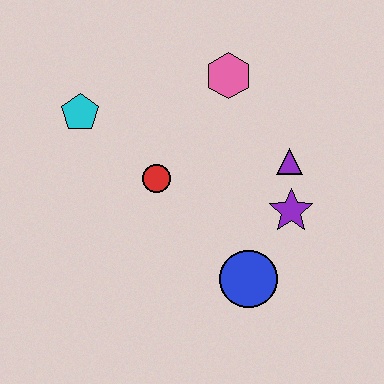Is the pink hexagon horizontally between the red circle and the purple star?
Yes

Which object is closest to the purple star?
The purple triangle is closest to the purple star.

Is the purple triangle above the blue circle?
Yes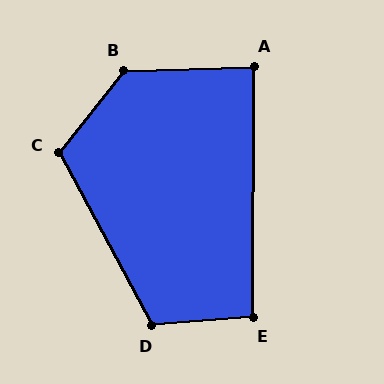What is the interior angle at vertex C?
Approximately 113 degrees (obtuse).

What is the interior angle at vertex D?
Approximately 114 degrees (obtuse).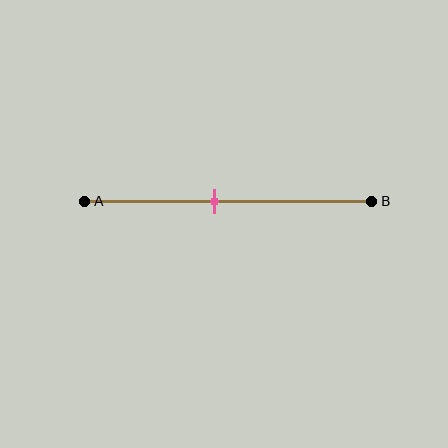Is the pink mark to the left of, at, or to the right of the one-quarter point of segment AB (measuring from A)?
The pink mark is to the right of the one-quarter point of segment AB.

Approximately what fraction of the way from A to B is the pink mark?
The pink mark is approximately 45% of the way from A to B.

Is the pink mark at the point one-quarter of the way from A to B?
No, the mark is at about 45% from A, not at the 25% one-quarter point.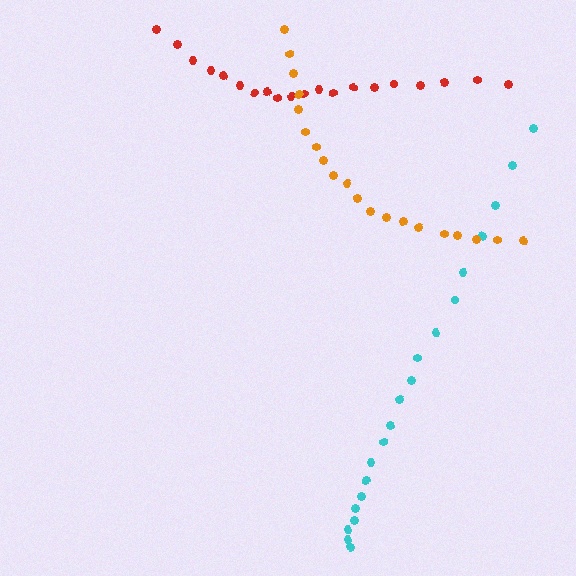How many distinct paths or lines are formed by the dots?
There are 3 distinct paths.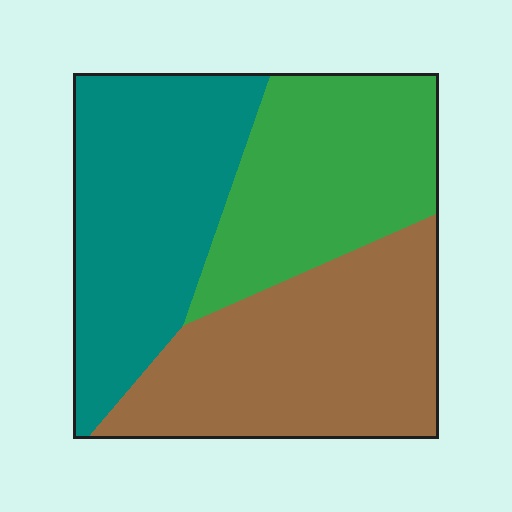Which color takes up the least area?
Green, at roughly 30%.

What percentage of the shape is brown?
Brown takes up about three eighths (3/8) of the shape.